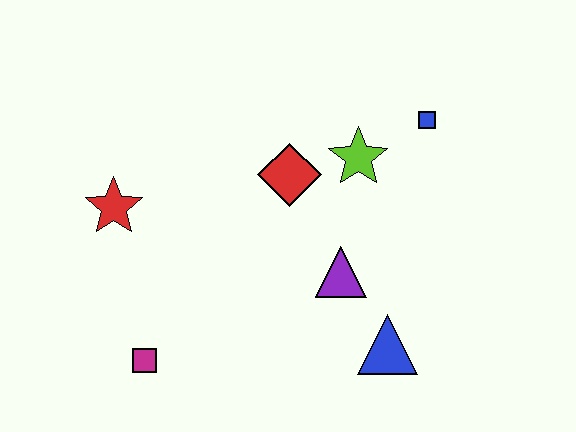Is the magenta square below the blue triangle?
Yes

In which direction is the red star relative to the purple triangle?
The red star is to the left of the purple triangle.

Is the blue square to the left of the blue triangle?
No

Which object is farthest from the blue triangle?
The red star is farthest from the blue triangle.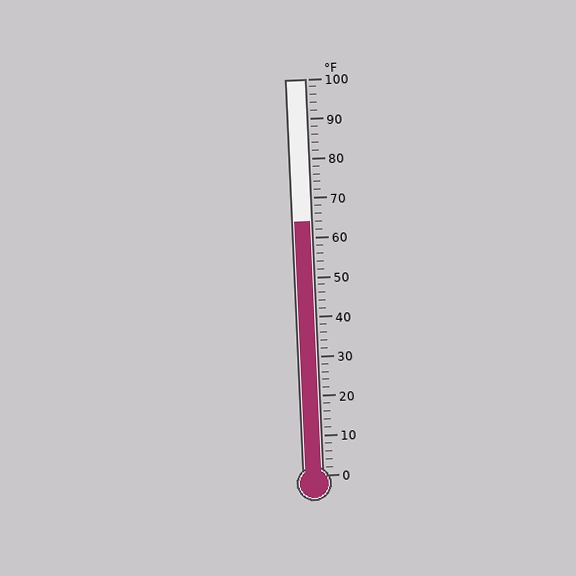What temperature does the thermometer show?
The thermometer shows approximately 64°F.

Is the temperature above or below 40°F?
The temperature is above 40°F.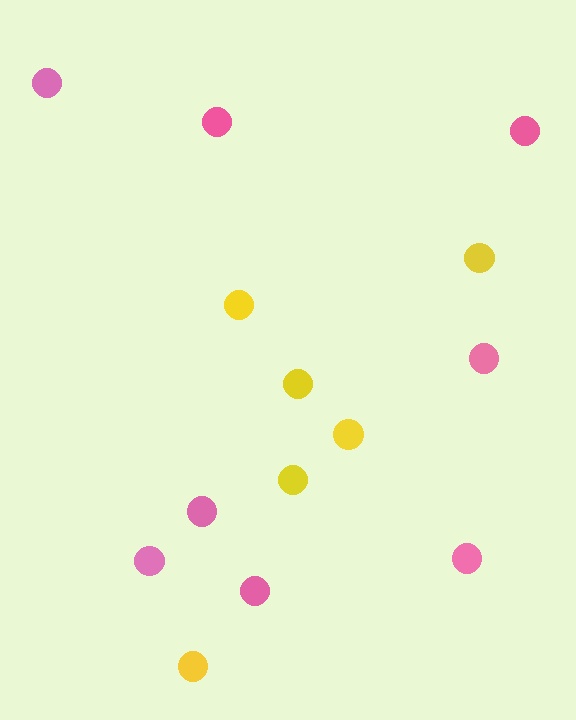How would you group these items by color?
There are 2 groups: one group of yellow circles (6) and one group of pink circles (8).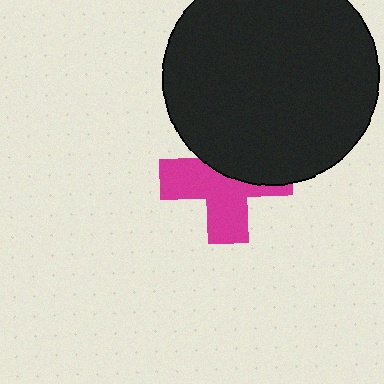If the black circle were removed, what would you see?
You would see the complete magenta cross.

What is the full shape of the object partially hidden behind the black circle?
The partially hidden object is a magenta cross.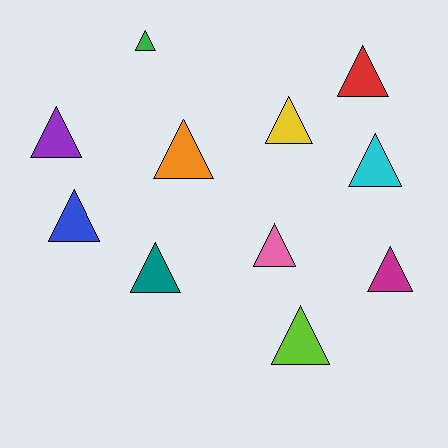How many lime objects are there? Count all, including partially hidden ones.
There is 1 lime object.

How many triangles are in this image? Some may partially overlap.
There are 11 triangles.